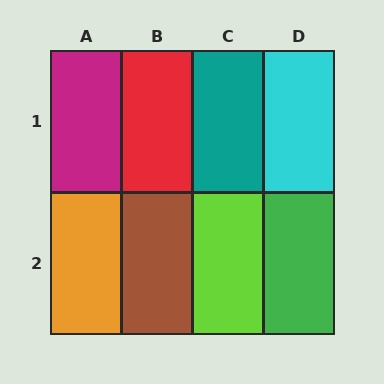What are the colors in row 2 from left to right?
Orange, brown, lime, green.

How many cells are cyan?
1 cell is cyan.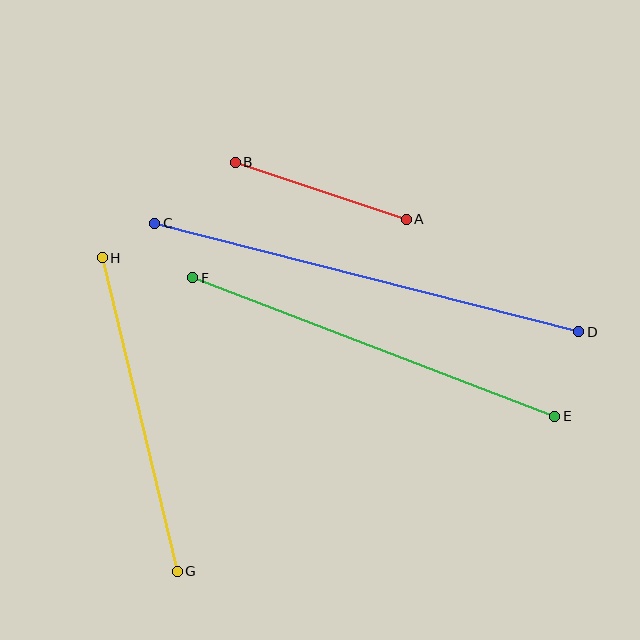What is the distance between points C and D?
The distance is approximately 438 pixels.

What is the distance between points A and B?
The distance is approximately 180 pixels.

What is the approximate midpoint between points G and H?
The midpoint is at approximately (140, 414) pixels.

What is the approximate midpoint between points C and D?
The midpoint is at approximately (367, 278) pixels.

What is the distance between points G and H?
The distance is approximately 323 pixels.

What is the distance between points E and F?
The distance is approximately 388 pixels.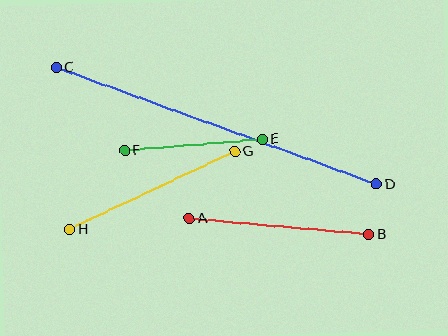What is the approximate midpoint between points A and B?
The midpoint is at approximately (279, 226) pixels.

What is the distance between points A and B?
The distance is approximately 180 pixels.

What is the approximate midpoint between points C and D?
The midpoint is at approximately (216, 126) pixels.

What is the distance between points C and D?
The distance is approximately 341 pixels.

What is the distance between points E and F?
The distance is approximately 138 pixels.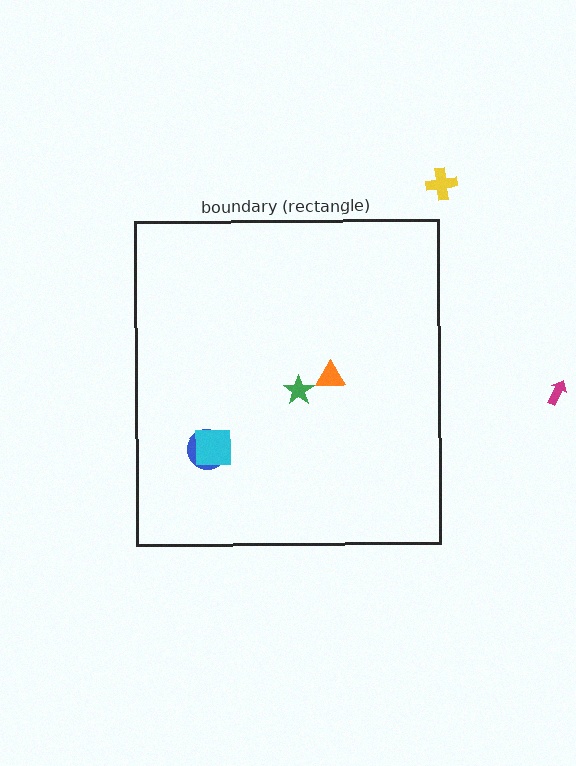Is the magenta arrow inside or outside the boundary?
Outside.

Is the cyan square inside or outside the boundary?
Inside.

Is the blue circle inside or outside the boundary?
Inside.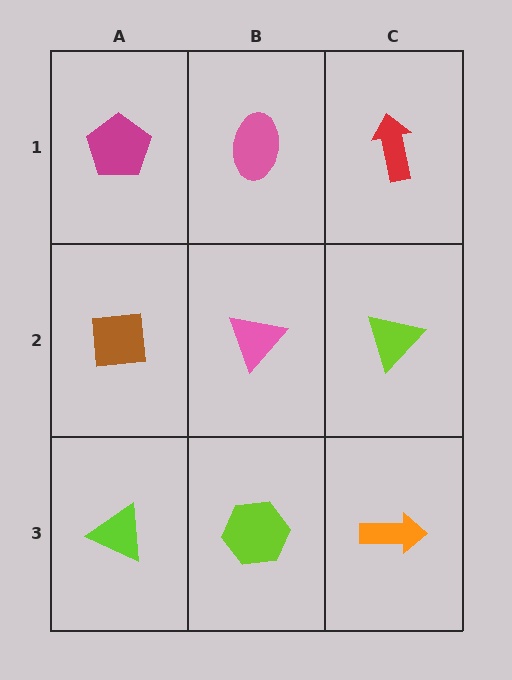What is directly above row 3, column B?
A pink triangle.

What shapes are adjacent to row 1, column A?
A brown square (row 2, column A), a pink ellipse (row 1, column B).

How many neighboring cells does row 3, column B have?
3.